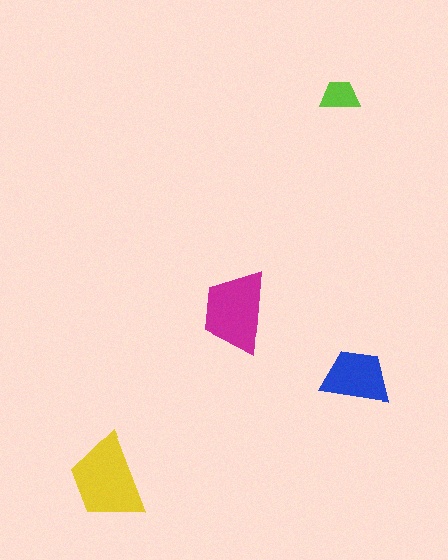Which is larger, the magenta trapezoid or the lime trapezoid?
The magenta one.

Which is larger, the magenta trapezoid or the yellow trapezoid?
The yellow one.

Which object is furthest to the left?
The yellow trapezoid is leftmost.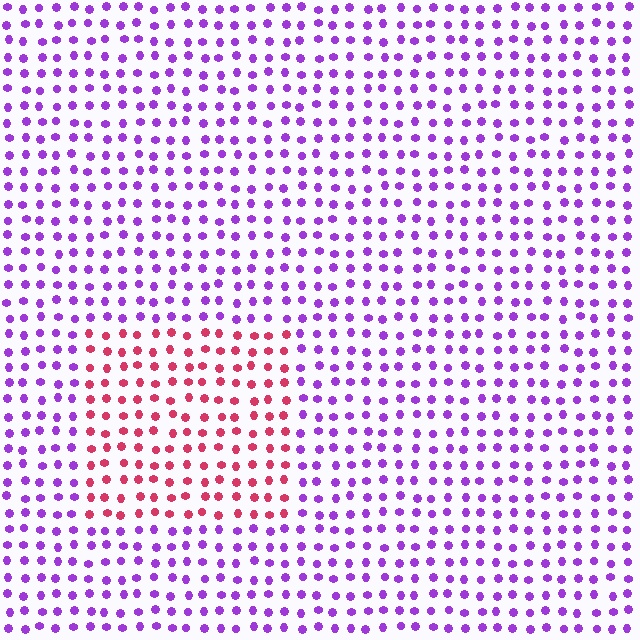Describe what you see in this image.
The image is filled with small purple elements in a uniform arrangement. A rectangle-shaped region is visible where the elements are tinted to a slightly different hue, forming a subtle color boundary.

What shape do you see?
I see a rectangle.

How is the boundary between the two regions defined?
The boundary is defined purely by a slight shift in hue (about 64 degrees). Spacing, size, and orientation are identical on both sides.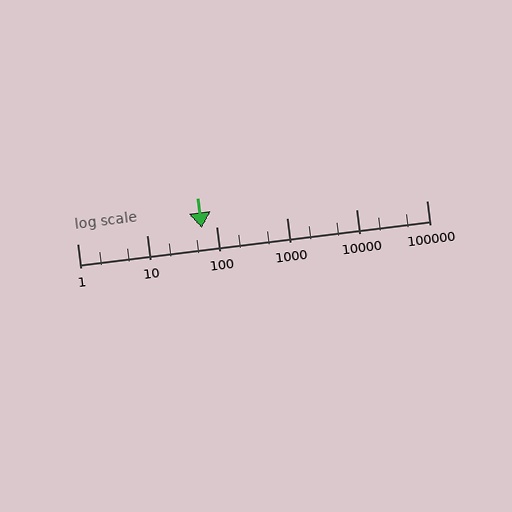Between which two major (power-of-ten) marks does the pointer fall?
The pointer is between 10 and 100.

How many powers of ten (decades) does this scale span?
The scale spans 5 decades, from 1 to 100000.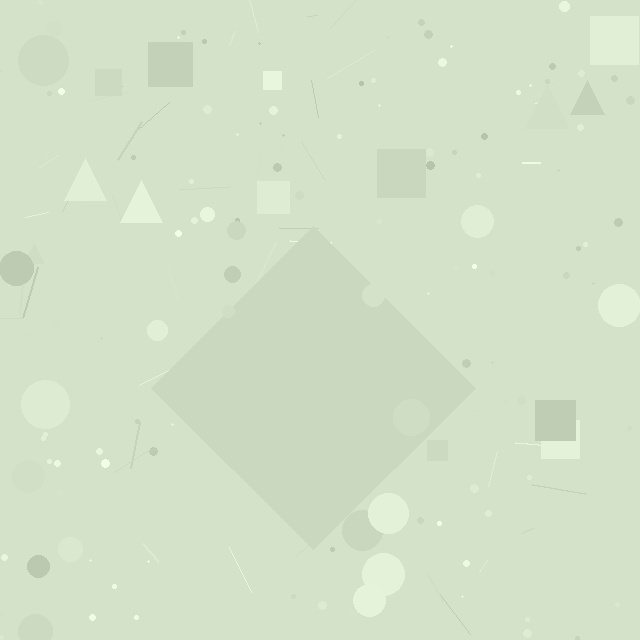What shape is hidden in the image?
A diamond is hidden in the image.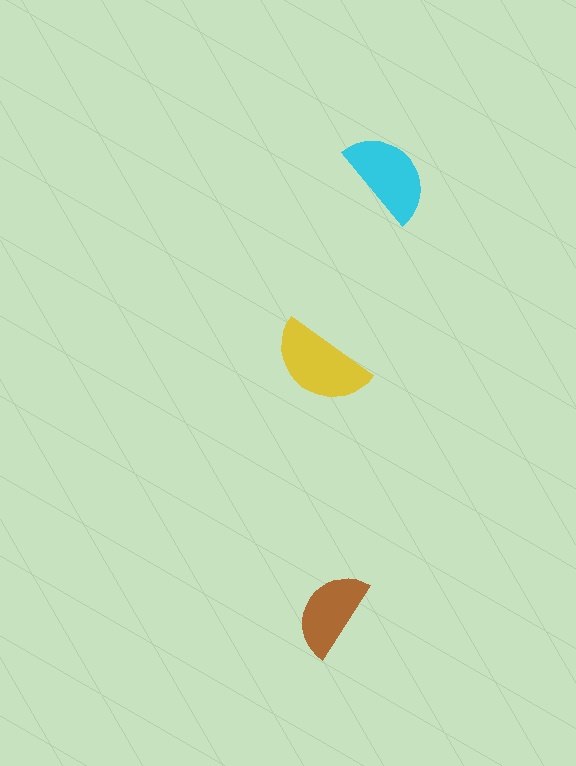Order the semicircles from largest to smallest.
the yellow one, the cyan one, the brown one.